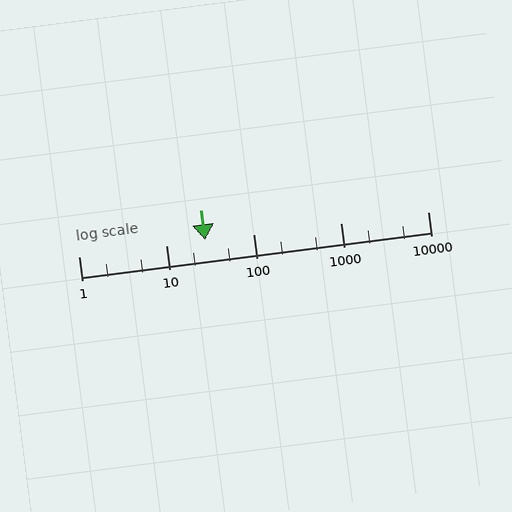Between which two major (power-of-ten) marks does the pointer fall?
The pointer is between 10 and 100.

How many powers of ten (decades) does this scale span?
The scale spans 4 decades, from 1 to 10000.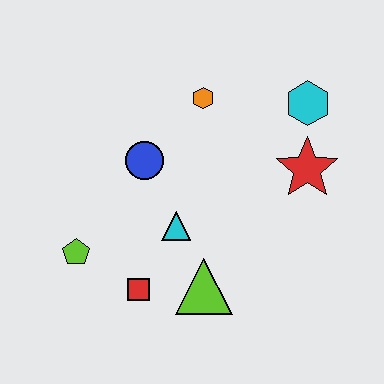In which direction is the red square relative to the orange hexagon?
The red square is below the orange hexagon.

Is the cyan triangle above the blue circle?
No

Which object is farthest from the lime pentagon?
The cyan hexagon is farthest from the lime pentagon.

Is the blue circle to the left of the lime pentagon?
No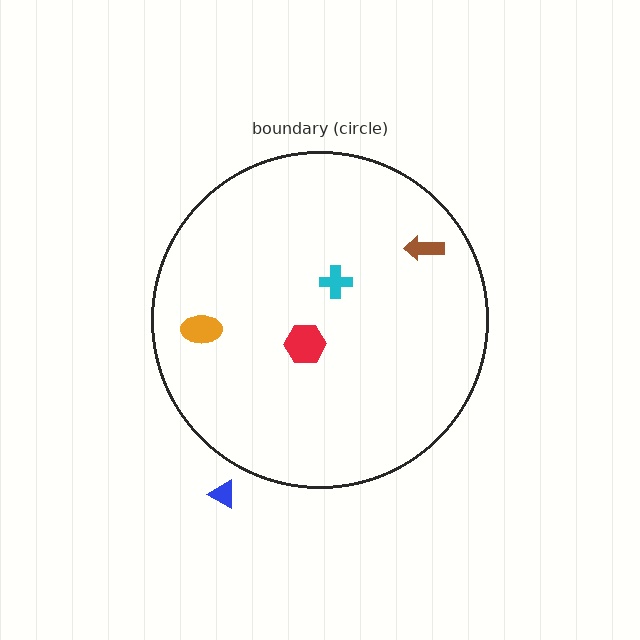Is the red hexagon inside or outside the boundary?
Inside.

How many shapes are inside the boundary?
4 inside, 1 outside.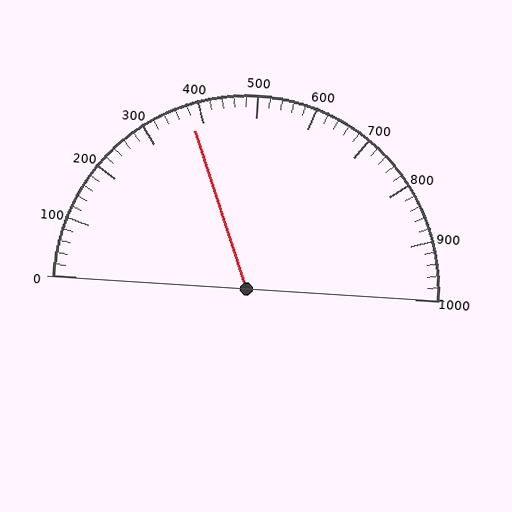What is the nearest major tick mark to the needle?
The nearest major tick mark is 400.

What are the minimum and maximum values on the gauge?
The gauge ranges from 0 to 1000.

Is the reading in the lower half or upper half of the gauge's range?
The reading is in the lower half of the range (0 to 1000).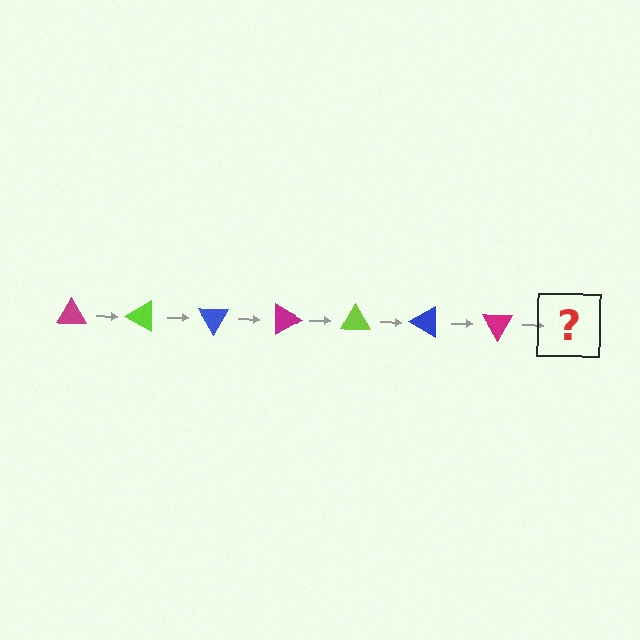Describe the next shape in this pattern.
It should be a lime triangle, rotated 210 degrees from the start.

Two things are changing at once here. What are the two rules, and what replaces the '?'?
The two rules are that it rotates 30 degrees each step and the color cycles through magenta, lime, and blue. The '?' should be a lime triangle, rotated 210 degrees from the start.